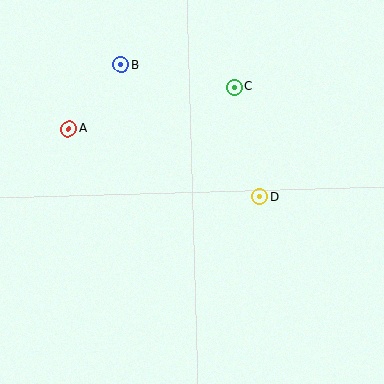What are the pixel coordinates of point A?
Point A is at (69, 129).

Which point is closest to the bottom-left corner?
Point A is closest to the bottom-left corner.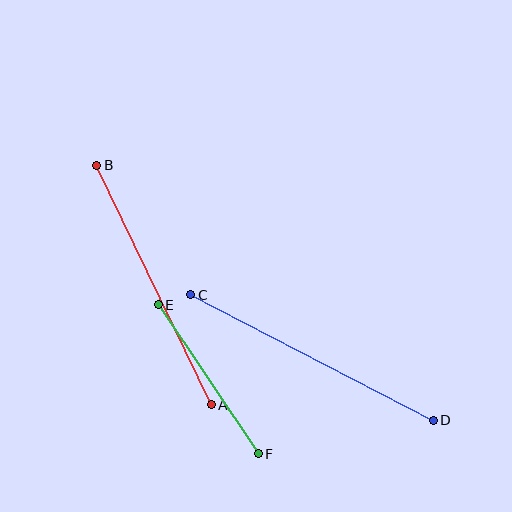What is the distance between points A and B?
The distance is approximately 265 pixels.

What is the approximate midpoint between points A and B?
The midpoint is at approximately (154, 285) pixels.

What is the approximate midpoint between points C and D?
The midpoint is at approximately (312, 358) pixels.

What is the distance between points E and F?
The distance is approximately 180 pixels.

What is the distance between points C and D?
The distance is approximately 273 pixels.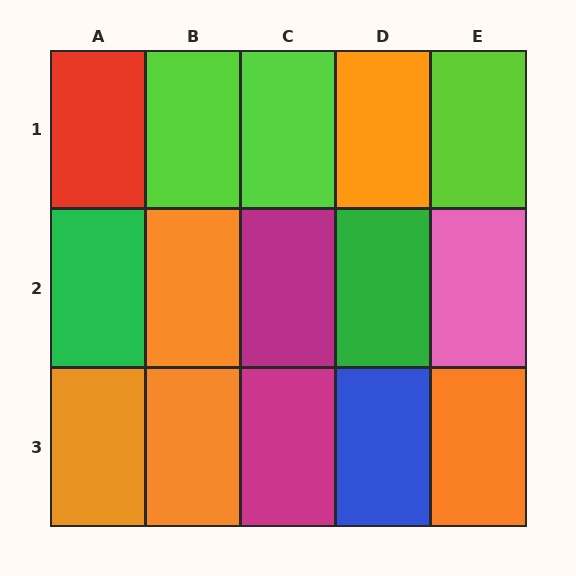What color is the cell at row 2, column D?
Green.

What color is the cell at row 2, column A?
Green.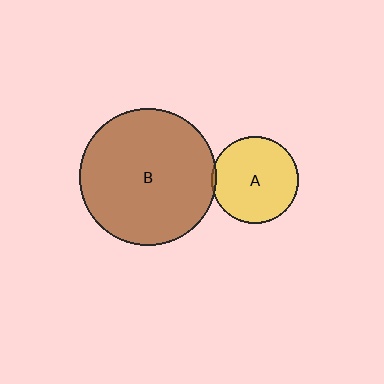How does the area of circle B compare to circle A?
Approximately 2.5 times.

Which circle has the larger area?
Circle B (brown).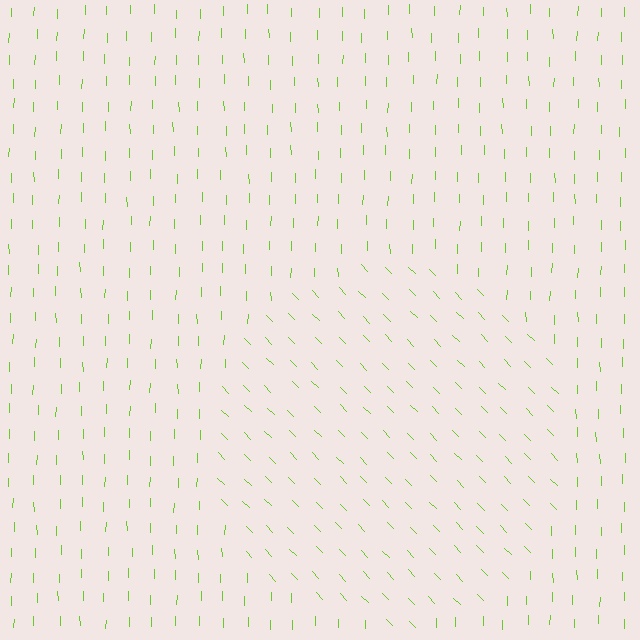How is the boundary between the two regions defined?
The boundary is defined purely by a change in line orientation (approximately 45 degrees difference). All lines are the same color and thickness.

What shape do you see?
I see a circle.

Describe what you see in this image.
The image is filled with small lime line segments. A circle region in the image has lines oriented differently from the surrounding lines, creating a visible texture boundary.